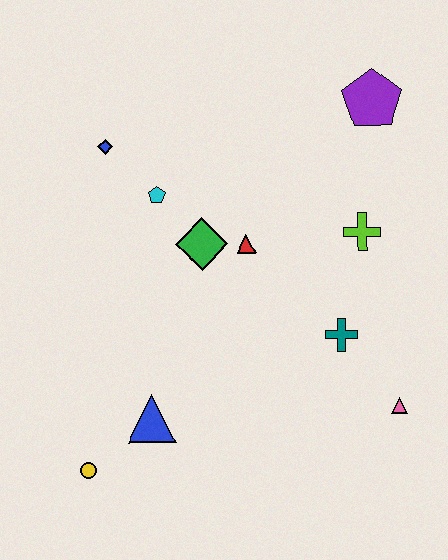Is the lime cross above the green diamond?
Yes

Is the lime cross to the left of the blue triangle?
No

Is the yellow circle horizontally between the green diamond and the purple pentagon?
No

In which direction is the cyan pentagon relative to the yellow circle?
The cyan pentagon is above the yellow circle.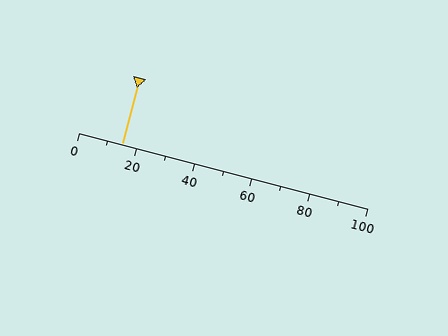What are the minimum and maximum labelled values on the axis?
The axis runs from 0 to 100.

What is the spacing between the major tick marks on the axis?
The major ticks are spaced 20 apart.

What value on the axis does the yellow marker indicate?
The marker indicates approximately 15.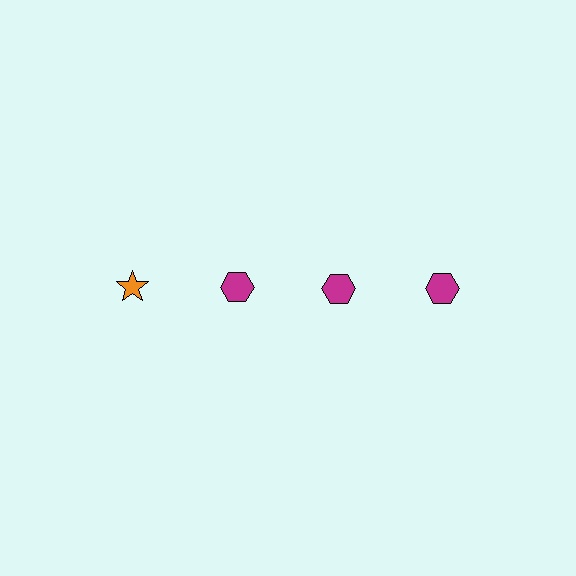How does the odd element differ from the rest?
It differs in both color (orange instead of magenta) and shape (star instead of hexagon).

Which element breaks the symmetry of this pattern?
The orange star in the top row, leftmost column breaks the symmetry. All other shapes are magenta hexagons.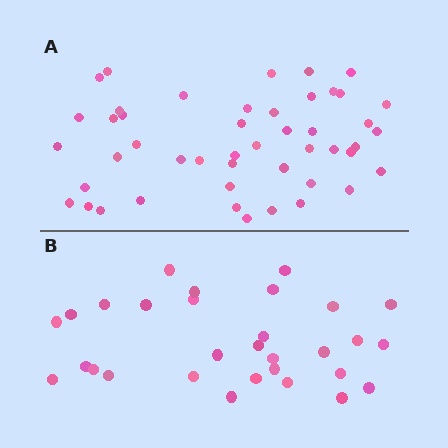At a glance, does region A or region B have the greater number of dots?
Region A (the top region) has more dots.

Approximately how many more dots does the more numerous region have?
Region A has approximately 15 more dots than region B.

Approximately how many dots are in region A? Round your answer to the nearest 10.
About 50 dots. (The exact count is 47, which rounds to 50.)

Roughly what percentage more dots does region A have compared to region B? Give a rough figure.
About 55% more.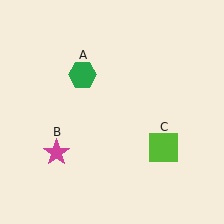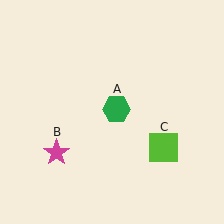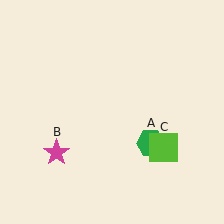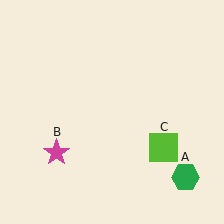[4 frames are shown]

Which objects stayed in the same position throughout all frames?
Magenta star (object B) and lime square (object C) remained stationary.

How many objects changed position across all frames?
1 object changed position: green hexagon (object A).